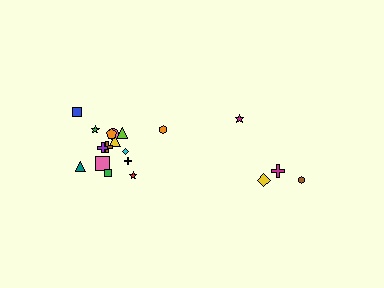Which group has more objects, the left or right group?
The left group.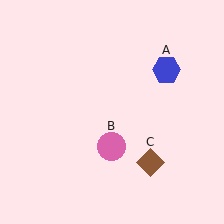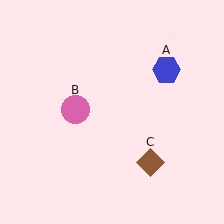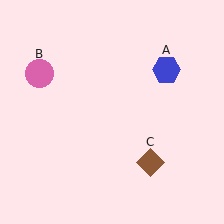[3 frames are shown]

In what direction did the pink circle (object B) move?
The pink circle (object B) moved up and to the left.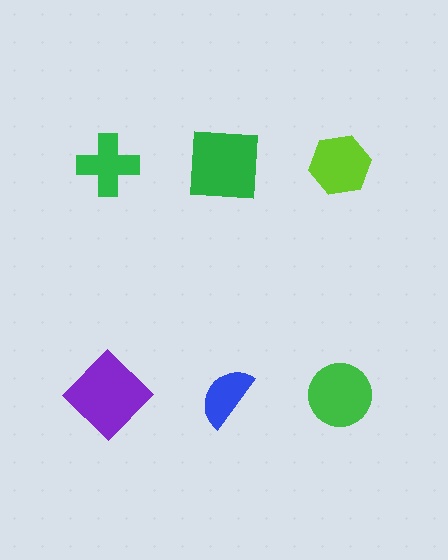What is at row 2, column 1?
A purple diamond.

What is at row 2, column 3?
A green circle.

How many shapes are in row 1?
3 shapes.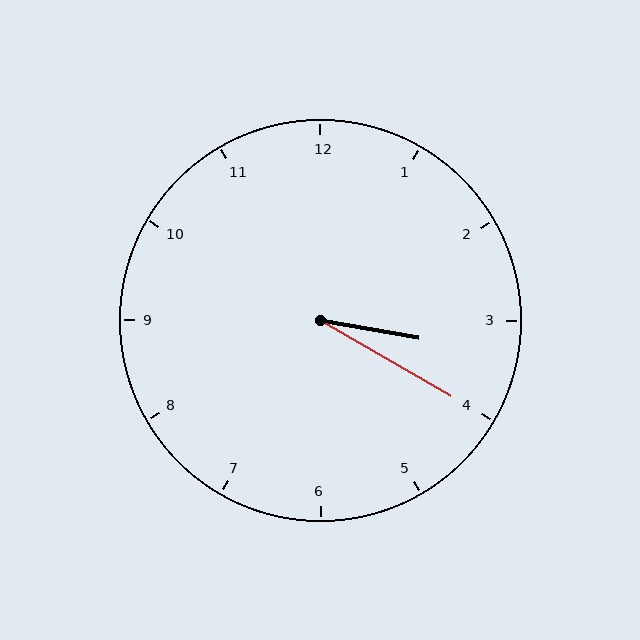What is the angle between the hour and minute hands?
Approximately 20 degrees.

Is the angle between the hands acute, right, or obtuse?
It is acute.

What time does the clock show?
3:20.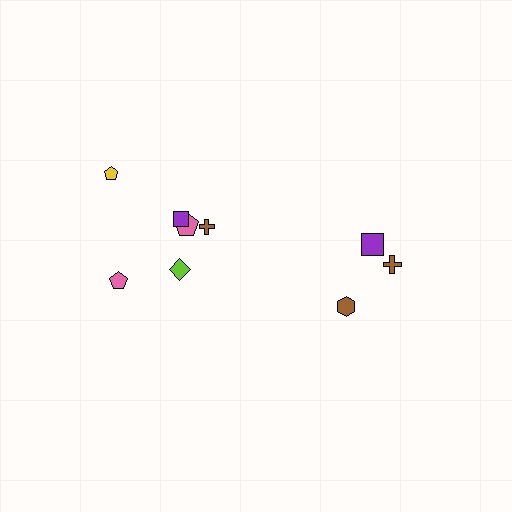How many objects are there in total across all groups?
There are 9 objects.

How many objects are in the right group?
There are 3 objects.